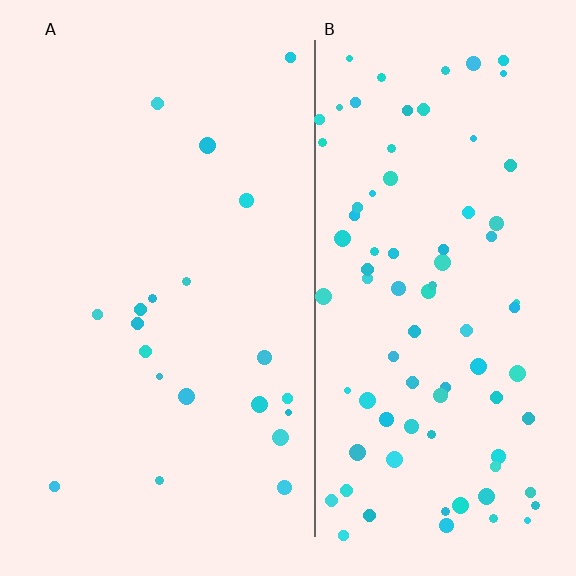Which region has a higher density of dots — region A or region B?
B (the right).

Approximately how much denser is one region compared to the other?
Approximately 4.1× — region B over region A.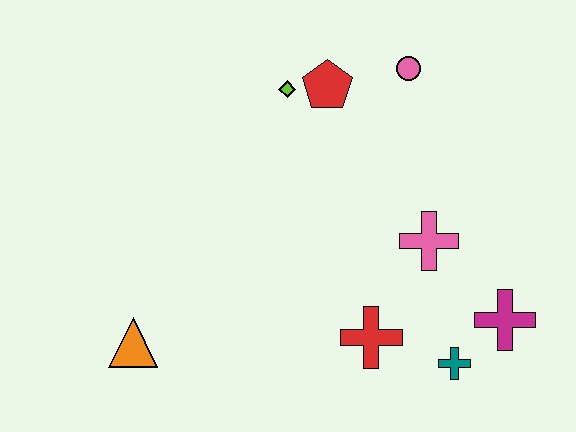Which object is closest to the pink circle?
The red pentagon is closest to the pink circle.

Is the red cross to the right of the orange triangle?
Yes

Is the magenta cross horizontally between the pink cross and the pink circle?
No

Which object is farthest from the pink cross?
The orange triangle is farthest from the pink cross.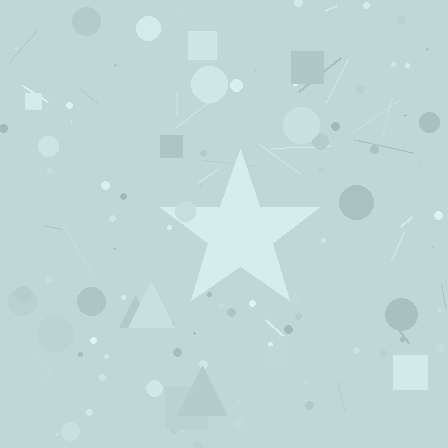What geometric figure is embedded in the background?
A star is embedded in the background.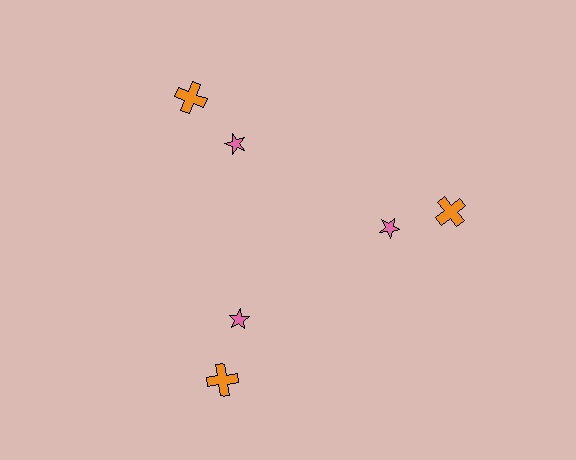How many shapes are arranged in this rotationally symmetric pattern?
There are 6 shapes, arranged in 3 groups of 2.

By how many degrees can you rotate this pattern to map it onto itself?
The pattern maps onto itself every 120 degrees of rotation.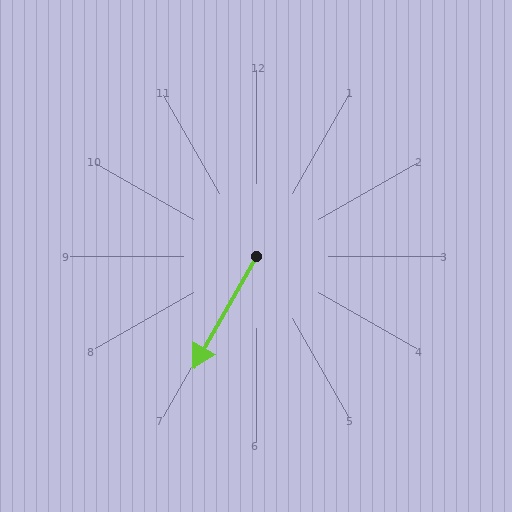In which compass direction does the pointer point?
Southwest.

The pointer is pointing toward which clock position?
Roughly 7 o'clock.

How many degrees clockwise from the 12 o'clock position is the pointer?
Approximately 209 degrees.